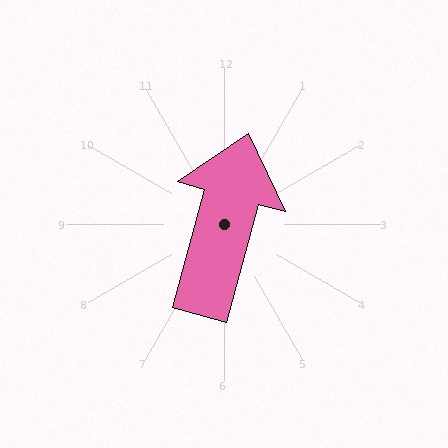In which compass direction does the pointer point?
North.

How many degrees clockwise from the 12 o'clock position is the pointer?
Approximately 15 degrees.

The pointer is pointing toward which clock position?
Roughly 1 o'clock.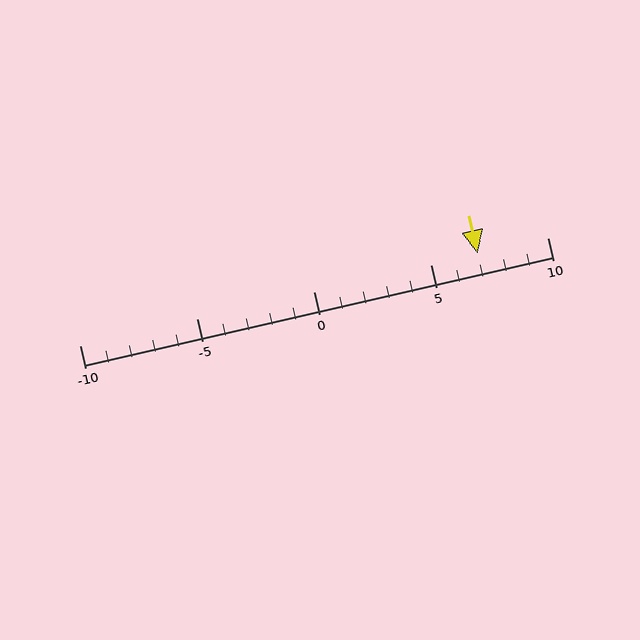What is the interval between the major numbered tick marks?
The major tick marks are spaced 5 units apart.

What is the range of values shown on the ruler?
The ruler shows values from -10 to 10.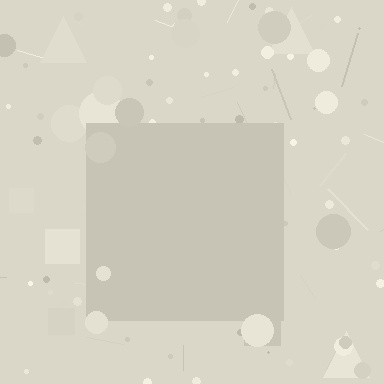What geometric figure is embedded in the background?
A square is embedded in the background.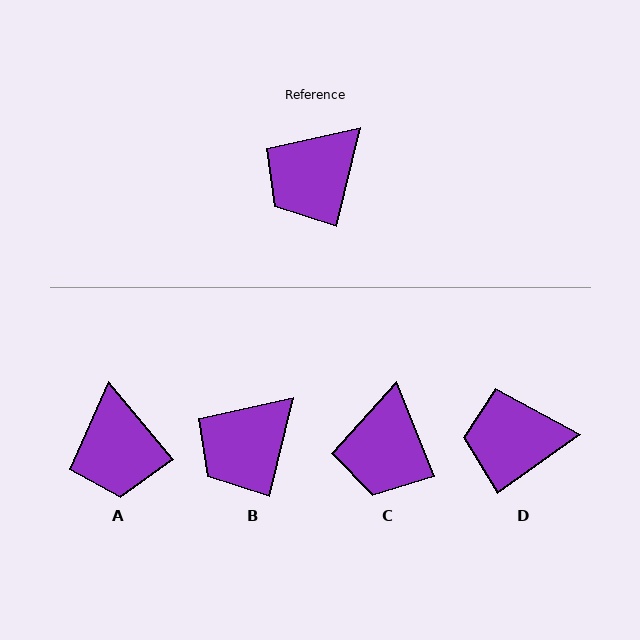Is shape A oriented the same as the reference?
No, it is off by about 53 degrees.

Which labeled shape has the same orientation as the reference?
B.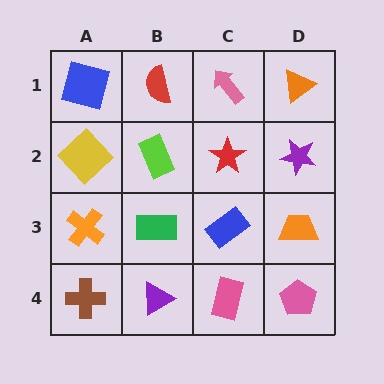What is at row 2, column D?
A purple star.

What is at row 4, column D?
A pink pentagon.